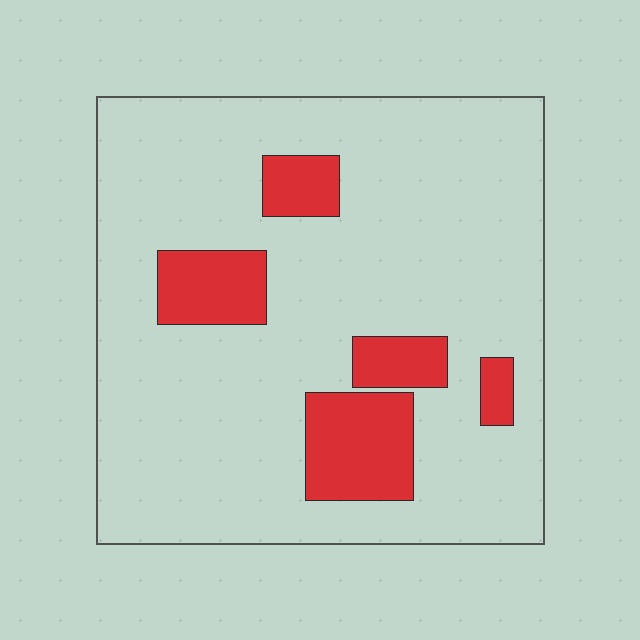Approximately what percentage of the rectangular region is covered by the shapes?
Approximately 15%.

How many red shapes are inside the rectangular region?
5.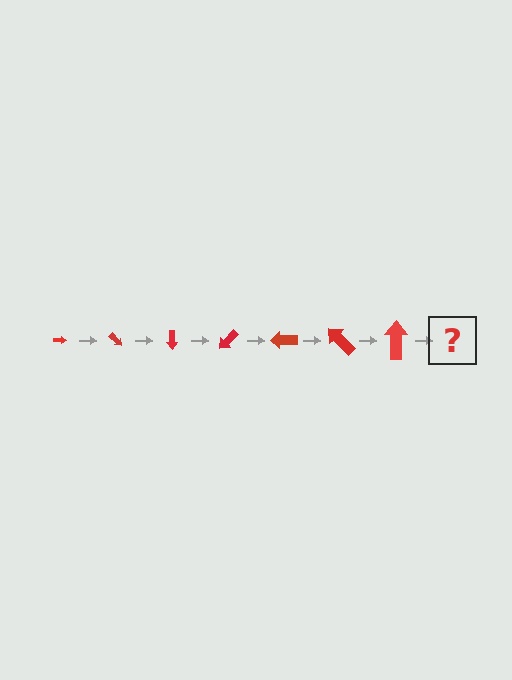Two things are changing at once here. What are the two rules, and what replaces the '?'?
The two rules are that the arrow grows larger each step and it rotates 45 degrees each step. The '?' should be an arrow, larger than the previous one and rotated 315 degrees from the start.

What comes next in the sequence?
The next element should be an arrow, larger than the previous one and rotated 315 degrees from the start.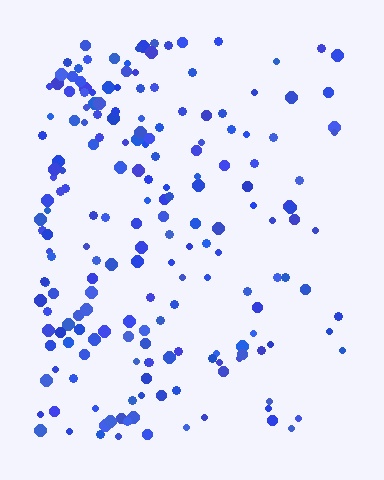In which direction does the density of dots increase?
From right to left, with the left side densest.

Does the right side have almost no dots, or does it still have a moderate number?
Still a moderate number, just noticeably fewer than the left.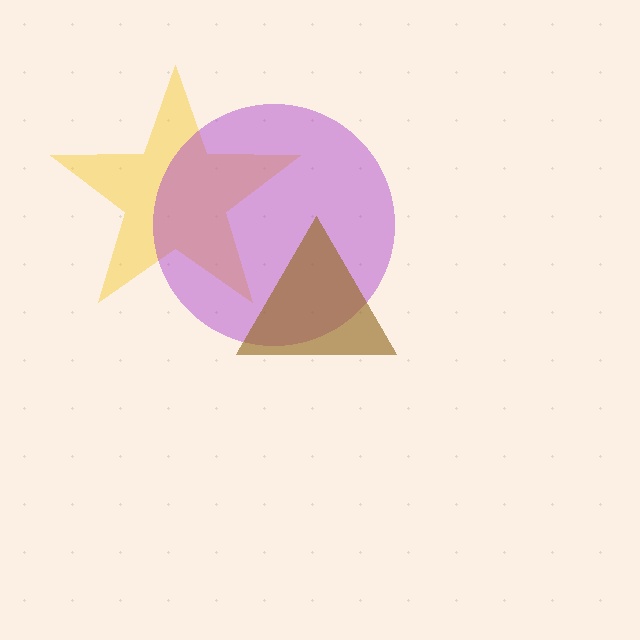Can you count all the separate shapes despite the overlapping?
Yes, there are 3 separate shapes.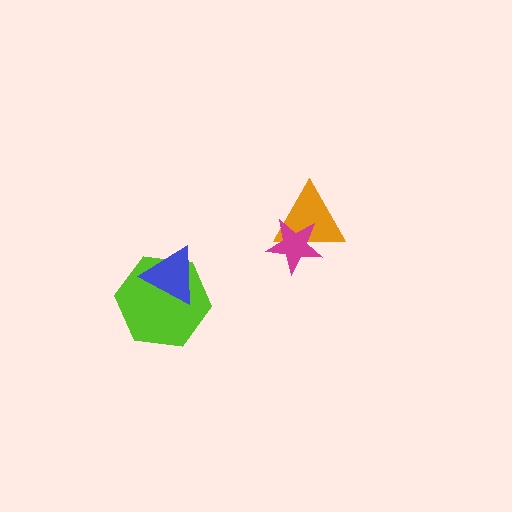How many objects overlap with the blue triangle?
1 object overlaps with the blue triangle.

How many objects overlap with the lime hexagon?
1 object overlaps with the lime hexagon.